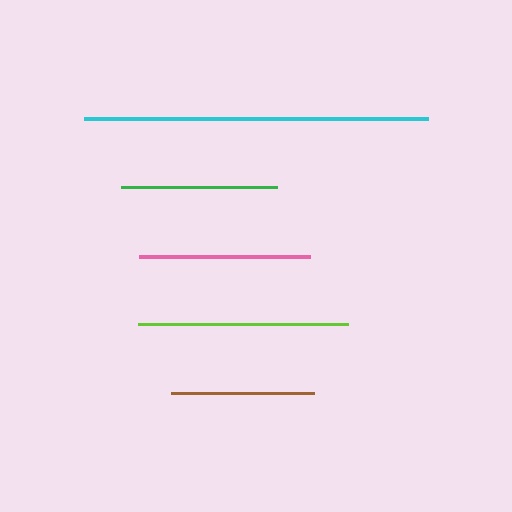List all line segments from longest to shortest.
From longest to shortest: cyan, lime, pink, green, brown.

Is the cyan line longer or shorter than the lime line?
The cyan line is longer than the lime line.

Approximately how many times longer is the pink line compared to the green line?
The pink line is approximately 1.1 times the length of the green line.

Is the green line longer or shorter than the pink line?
The pink line is longer than the green line.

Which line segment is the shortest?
The brown line is the shortest at approximately 143 pixels.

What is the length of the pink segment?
The pink segment is approximately 171 pixels long.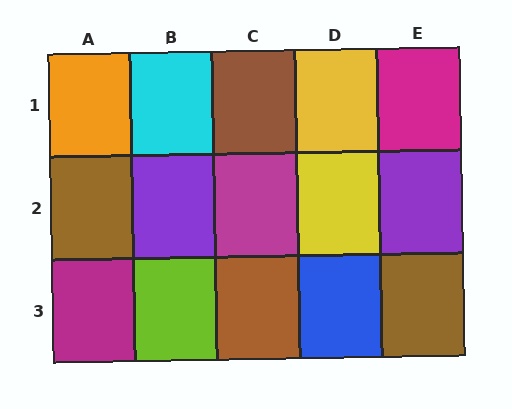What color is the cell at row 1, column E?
Magenta.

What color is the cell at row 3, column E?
Brown.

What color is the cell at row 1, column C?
Brown.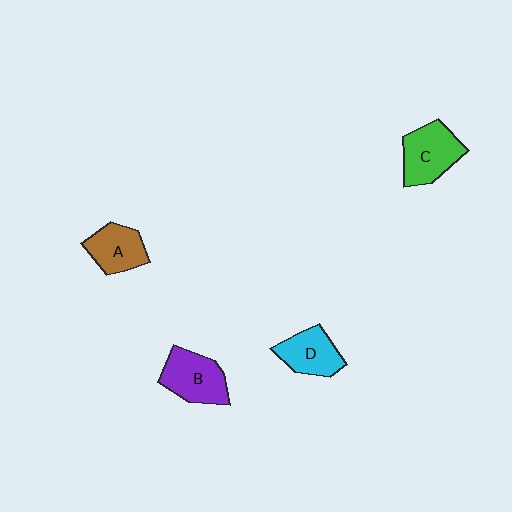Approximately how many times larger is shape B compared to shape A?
Approximately 1.2 times.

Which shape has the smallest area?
Shape A (brown).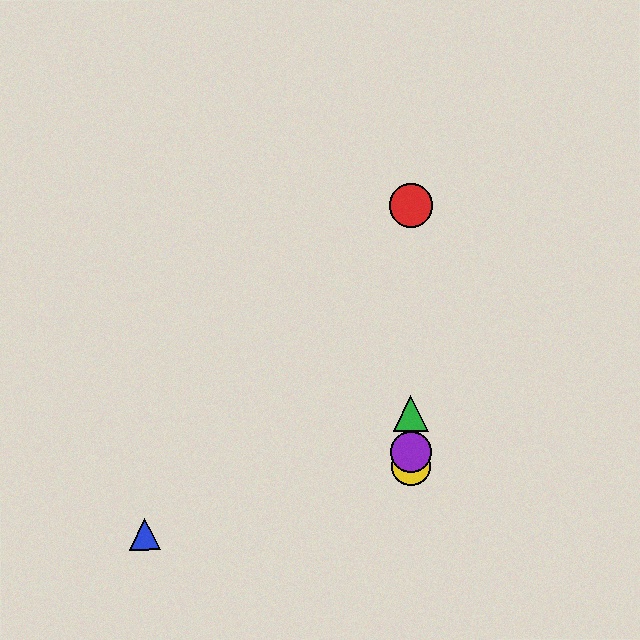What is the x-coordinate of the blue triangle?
The blue triangle is at x≈144.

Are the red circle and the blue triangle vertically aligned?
No, the red circle is at x≈411 and the blue triangle is at x≈144.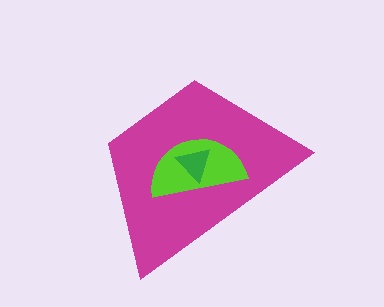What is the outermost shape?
The magenta trapezoid.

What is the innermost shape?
The green triangle.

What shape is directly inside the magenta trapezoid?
The lime semicircle.